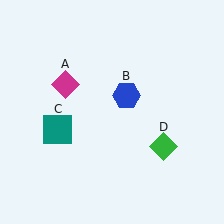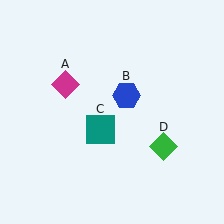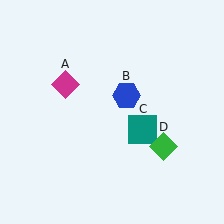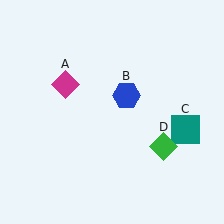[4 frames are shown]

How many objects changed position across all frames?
1 object changed position: teal square (object C).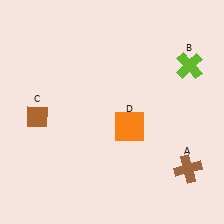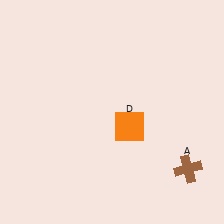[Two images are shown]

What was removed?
The lime cross (B), the brown diamond (C) were removed in Image 2.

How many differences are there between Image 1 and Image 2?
There are 2 differences between the two images.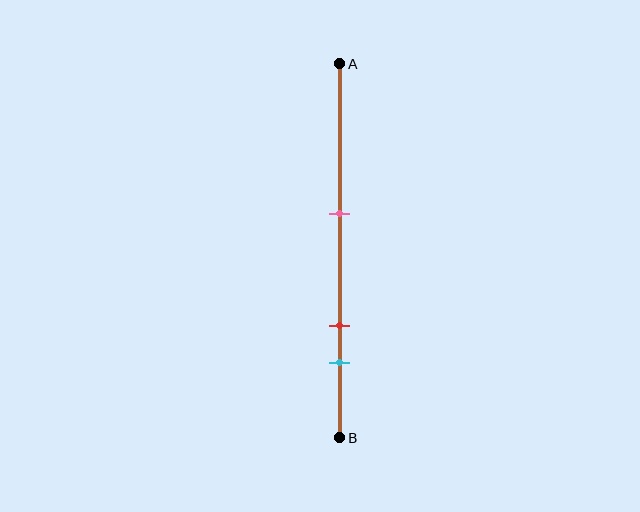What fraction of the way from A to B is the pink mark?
The pink mark is approximately 40% (0.4) of the way from A to B.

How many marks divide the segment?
There are 3 marks dividing the segment.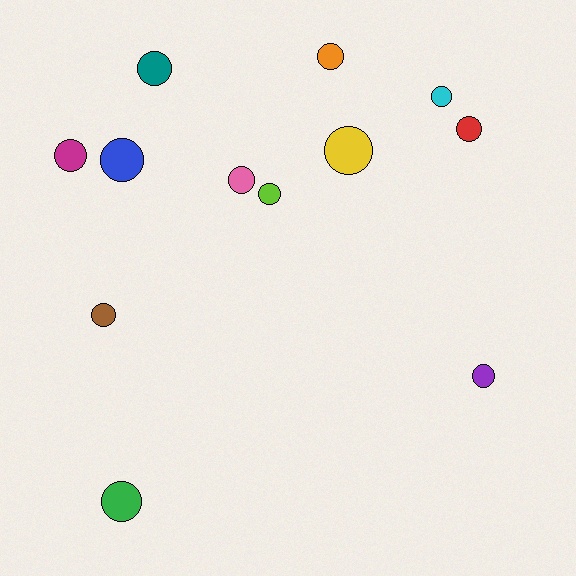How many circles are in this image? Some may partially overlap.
There are 12 circles.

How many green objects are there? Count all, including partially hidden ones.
There is 1 green object.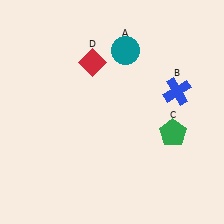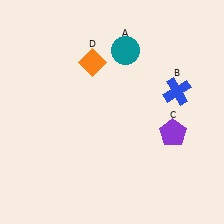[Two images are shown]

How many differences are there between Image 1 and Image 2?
There are 2 differences between the two images.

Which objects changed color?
C changed from green to purple. D changed from red to orange.